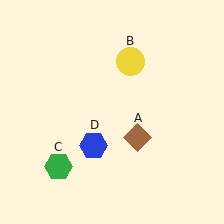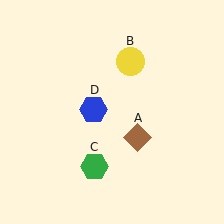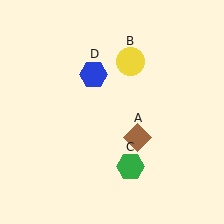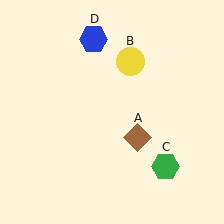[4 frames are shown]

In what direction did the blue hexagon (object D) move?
The blue hexagon (object D) moved up.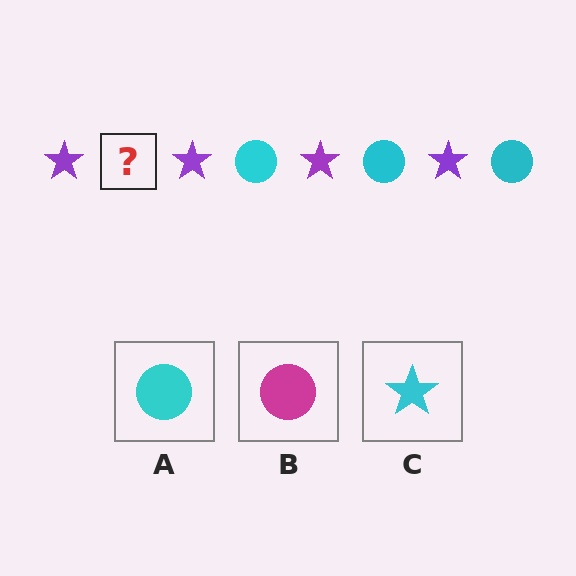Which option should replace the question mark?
Option A.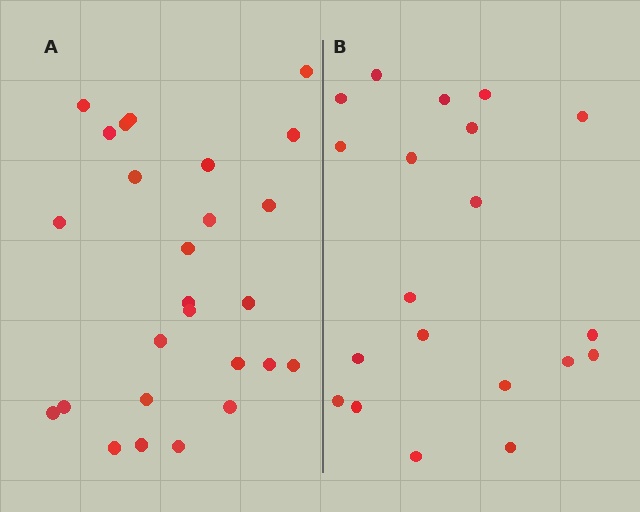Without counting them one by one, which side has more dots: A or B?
Region A (the left region) has more dots.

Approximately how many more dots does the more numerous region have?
Region A has about 6 more dots than region B.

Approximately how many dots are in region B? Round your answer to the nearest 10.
About 20 dots.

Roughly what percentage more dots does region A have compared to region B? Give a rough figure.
About 30% more.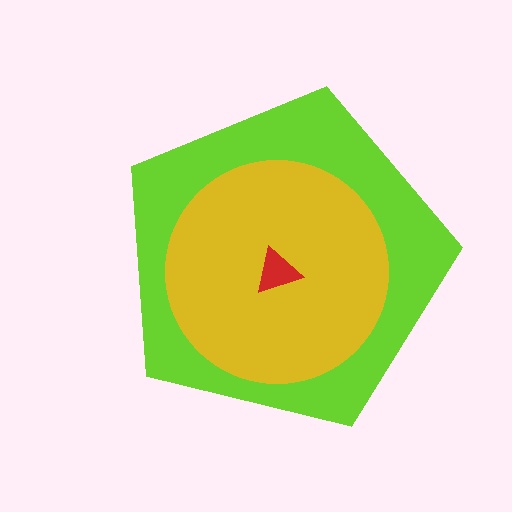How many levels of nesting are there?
3.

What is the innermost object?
The red triangle.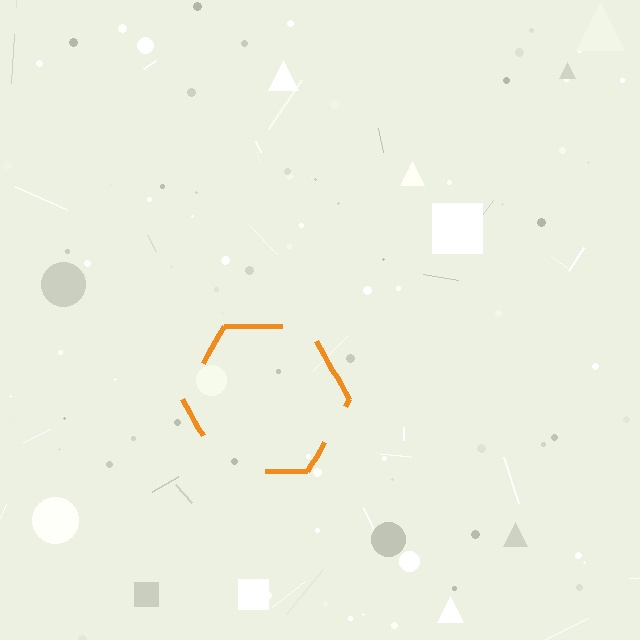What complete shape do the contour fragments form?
The contour fragments form a hexagon.